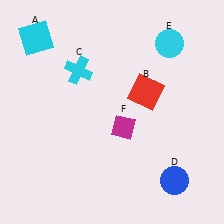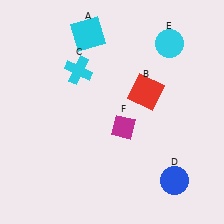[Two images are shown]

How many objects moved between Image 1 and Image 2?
1 object moved between the two images.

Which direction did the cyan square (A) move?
The cyan square (A) moved right.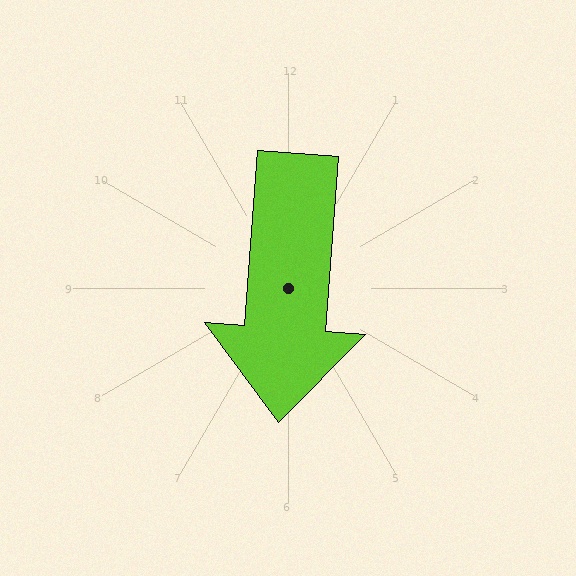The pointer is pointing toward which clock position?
Roughly 6 o'clock.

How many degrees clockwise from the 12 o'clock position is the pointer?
Approximately 184 degrees.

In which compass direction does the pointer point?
South.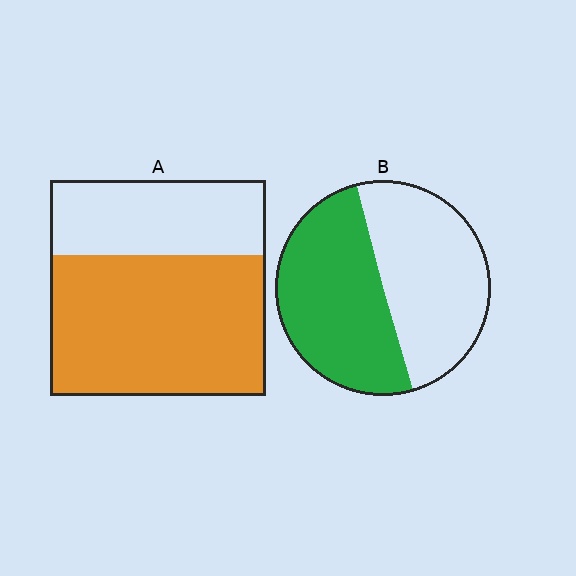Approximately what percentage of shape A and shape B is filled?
A is approximately 65% and B is approximately 50%.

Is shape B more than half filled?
Roughly half.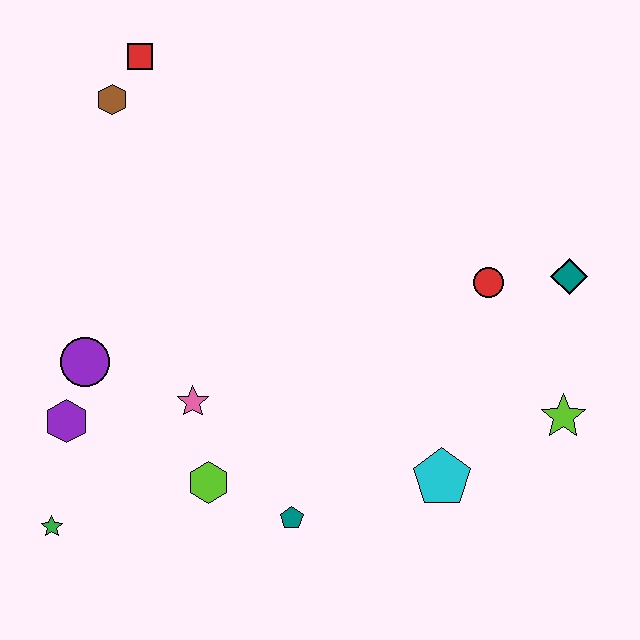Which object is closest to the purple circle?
The purple hexagon is closest to the purple circle.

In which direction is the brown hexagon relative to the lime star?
The brown hexagon is to the left of the lime star.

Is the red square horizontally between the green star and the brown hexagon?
No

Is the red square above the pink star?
Yes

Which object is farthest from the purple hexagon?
The teal diamond is farthest from the purple hexagon.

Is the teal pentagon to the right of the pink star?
Yes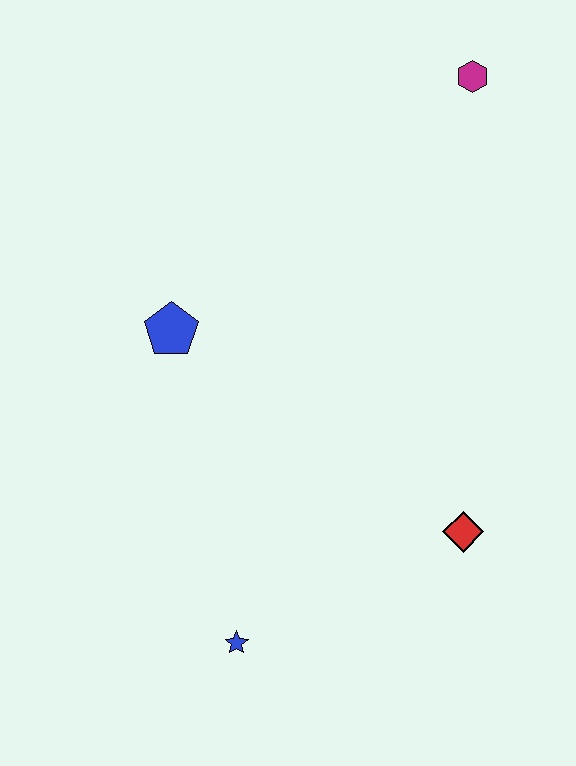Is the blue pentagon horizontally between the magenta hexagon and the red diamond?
No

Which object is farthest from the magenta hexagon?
The blue star is farthest from the magenta hexagon.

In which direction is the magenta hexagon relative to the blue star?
The magenta hexagon is above the blue star.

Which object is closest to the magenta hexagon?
The blue pentagon is closest to the magenta hexagon.